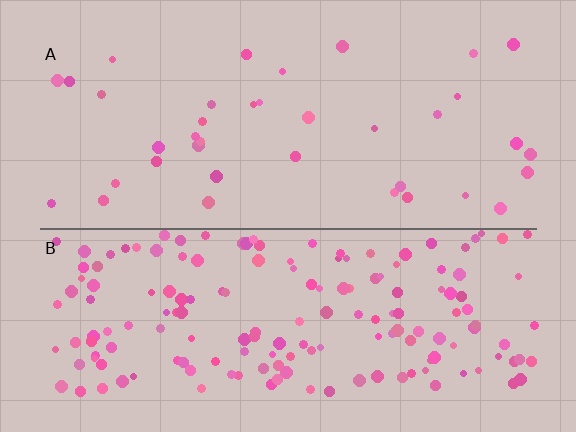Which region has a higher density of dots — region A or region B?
B (the bottom).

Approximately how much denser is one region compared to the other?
Approximately 4.3× — region B over region A.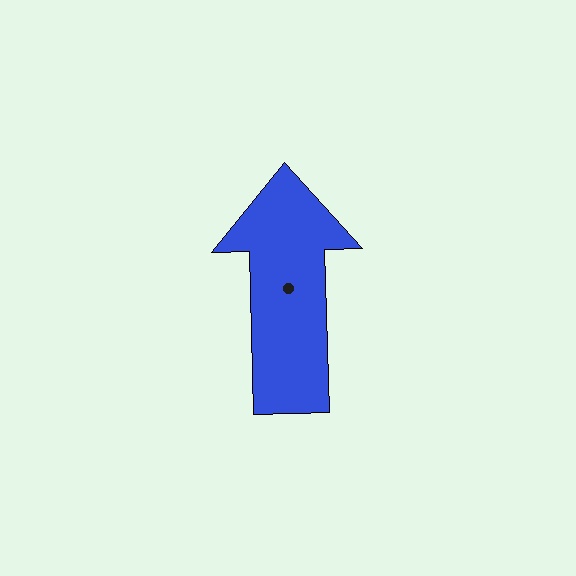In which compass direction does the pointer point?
North.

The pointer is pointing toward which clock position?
Roughly 12 o'clock.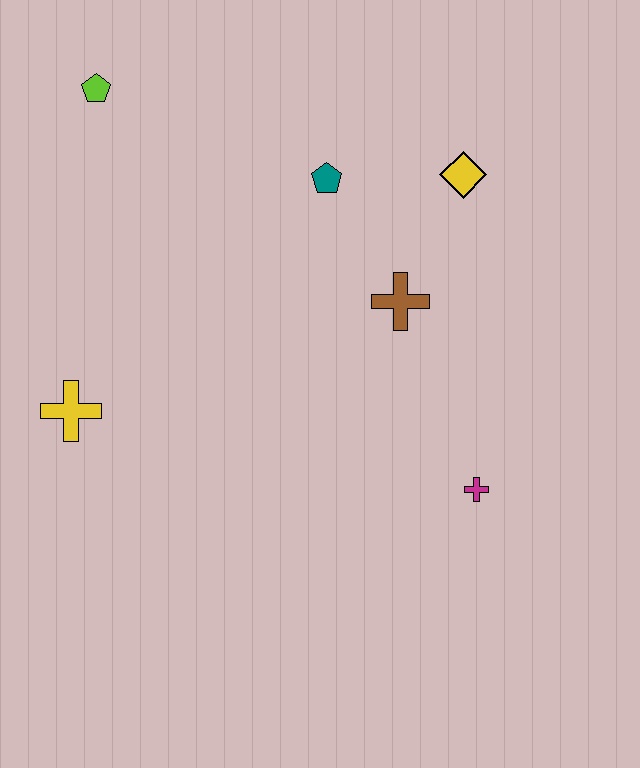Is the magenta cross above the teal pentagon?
No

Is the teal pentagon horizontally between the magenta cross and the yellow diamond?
No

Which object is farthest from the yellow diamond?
The yellow cross is farthest from the yellow diamond.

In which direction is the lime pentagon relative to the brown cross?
The lime pentagon is to the left of the brown cross.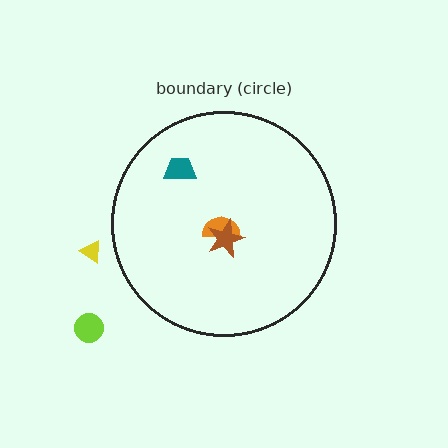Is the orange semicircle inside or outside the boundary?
Inside.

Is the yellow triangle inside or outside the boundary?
Outside.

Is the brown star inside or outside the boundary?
Inside.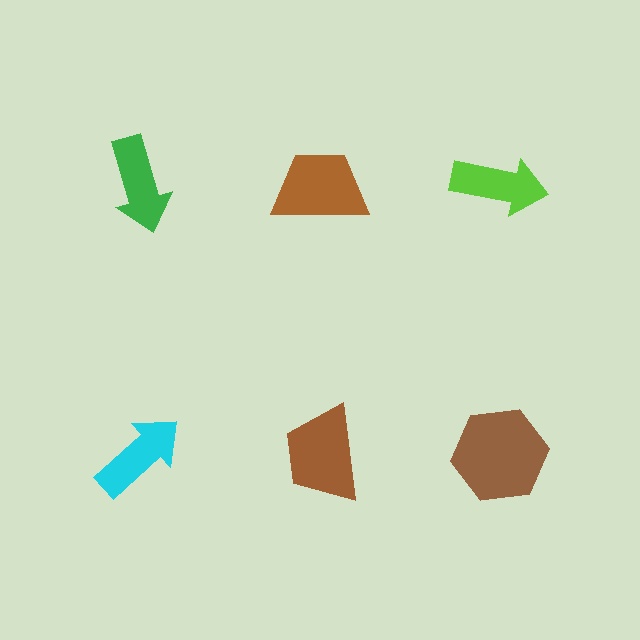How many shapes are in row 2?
3 shapes.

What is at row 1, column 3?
A lime arrow.